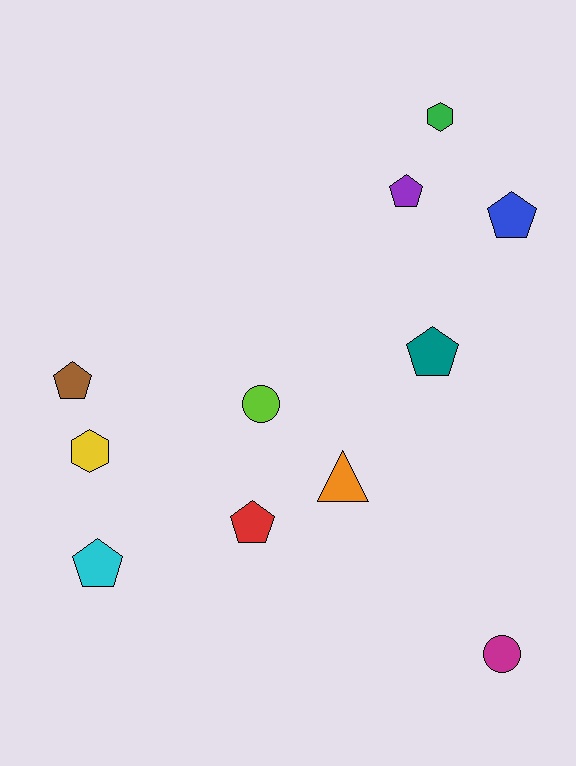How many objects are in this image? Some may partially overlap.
There are 11 objects.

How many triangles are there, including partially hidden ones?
There is 1 triangle.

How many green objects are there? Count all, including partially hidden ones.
There is 1 green object.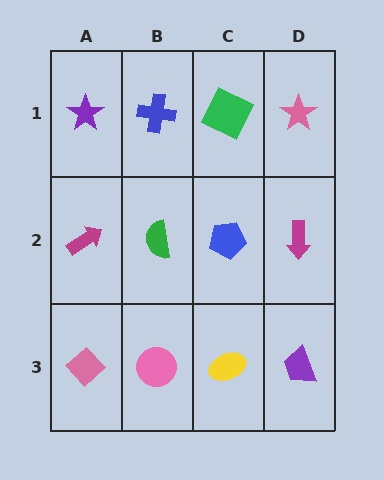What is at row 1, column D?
A pink star.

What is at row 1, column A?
A purple star.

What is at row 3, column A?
A pink diamond.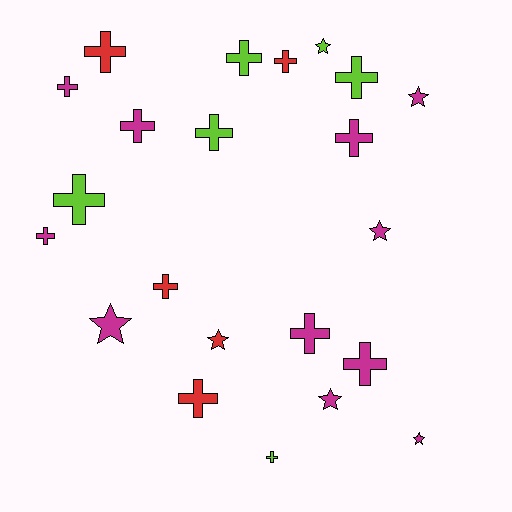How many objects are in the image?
There are 22 objects.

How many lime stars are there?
There is 1 lime star.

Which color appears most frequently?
Magenta, with 11 objects.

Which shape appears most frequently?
Cross, with 15 objects.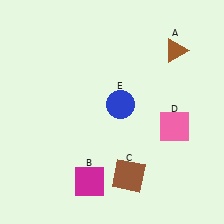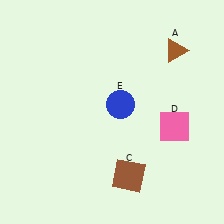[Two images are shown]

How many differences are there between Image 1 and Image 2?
There is 1 difference between the two images.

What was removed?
The magenta square (B) was removed in Image 2.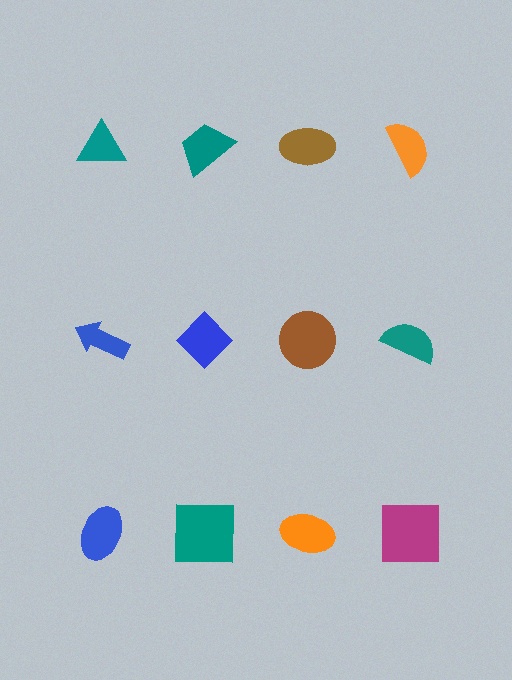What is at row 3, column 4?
A magenta square.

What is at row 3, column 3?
An orange ellipse.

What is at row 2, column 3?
A brown circle.